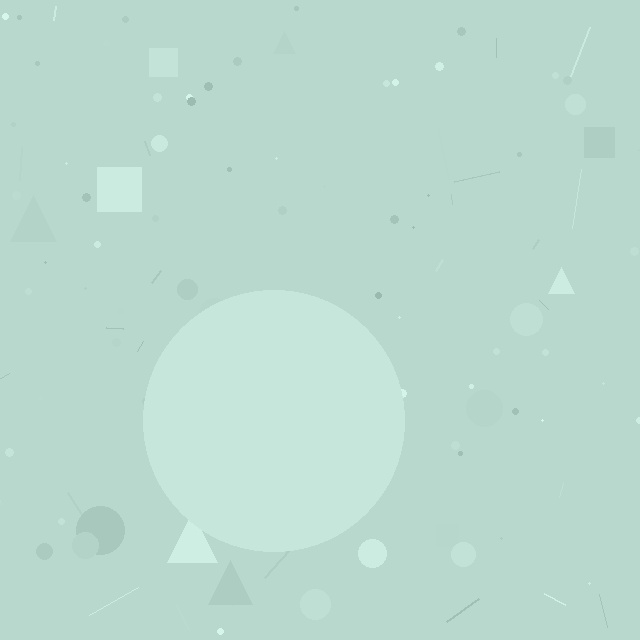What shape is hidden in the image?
A circle is hidden in the image.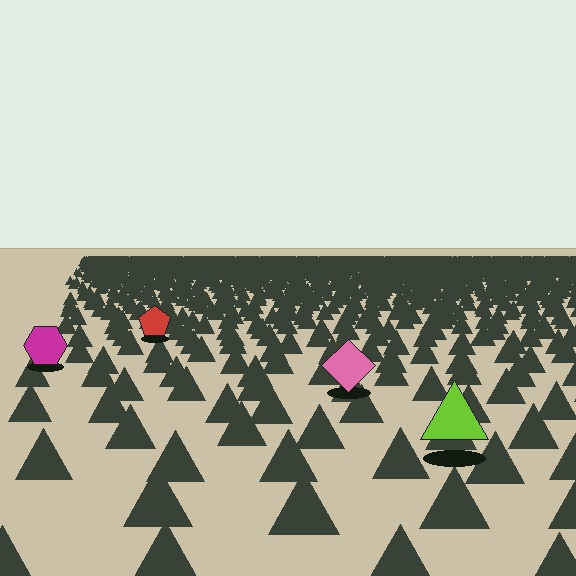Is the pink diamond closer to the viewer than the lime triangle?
No. The lime triangle is closer — you can tell from the texture gradient: the ground texture is coarser near it.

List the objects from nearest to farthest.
From nearest to farthest: the lime triangle, the pink diamond, the magenta hexagon, the red pentagon.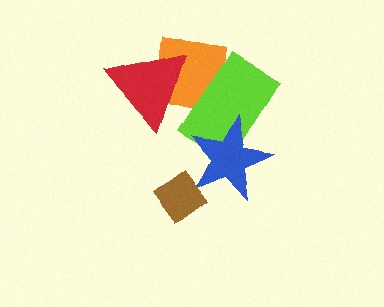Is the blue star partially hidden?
Yes, it is partially covered by another shape.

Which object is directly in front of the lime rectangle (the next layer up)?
The blue star is directly in front of the lime rectangle.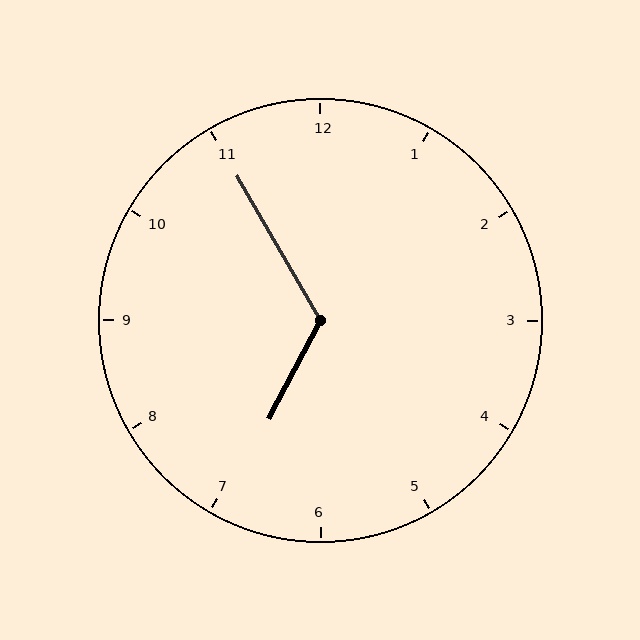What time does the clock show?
6:55.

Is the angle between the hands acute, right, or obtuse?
It is obtuse.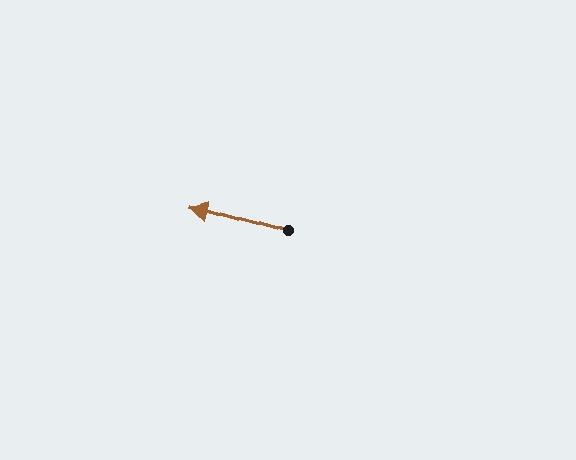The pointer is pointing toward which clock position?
Roughly 10 o'clock.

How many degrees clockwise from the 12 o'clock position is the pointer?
Approximately 286 degrees.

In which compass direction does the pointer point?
West.